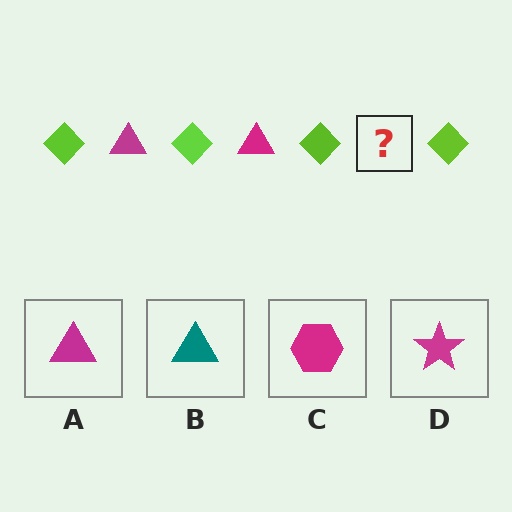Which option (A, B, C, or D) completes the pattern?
A.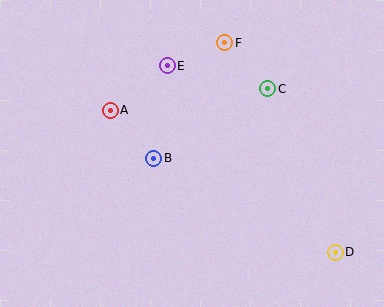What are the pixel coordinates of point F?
Point F is at (225, 43).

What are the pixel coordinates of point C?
Point C is at (268, 89).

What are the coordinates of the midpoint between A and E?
The midpoint between A and E is at (139, 88).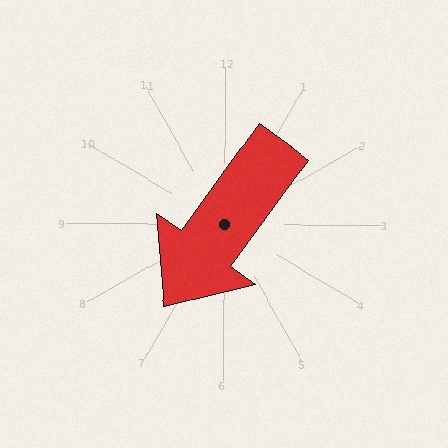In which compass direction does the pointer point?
Southwest.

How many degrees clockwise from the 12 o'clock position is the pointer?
Approximately 216 degrees.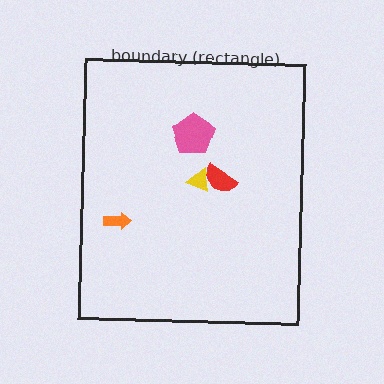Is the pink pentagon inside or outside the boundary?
Inside.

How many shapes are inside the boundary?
4 inside, 0 outside.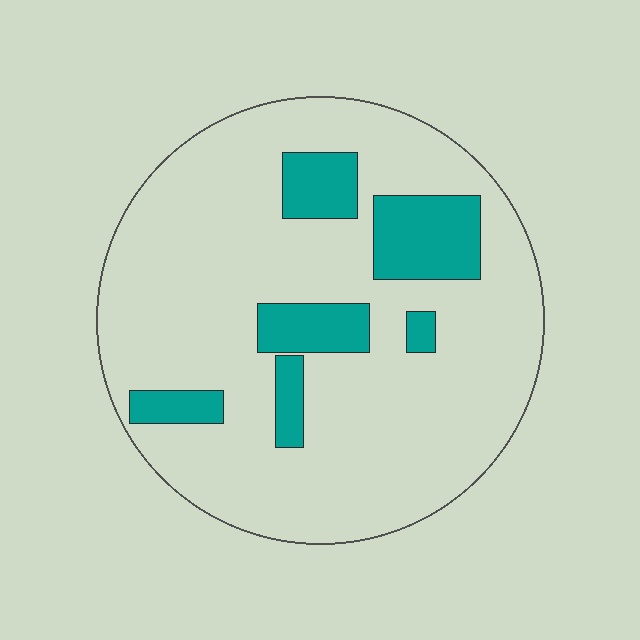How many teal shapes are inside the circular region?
6.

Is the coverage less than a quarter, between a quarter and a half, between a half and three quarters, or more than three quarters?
Less than a quarter.